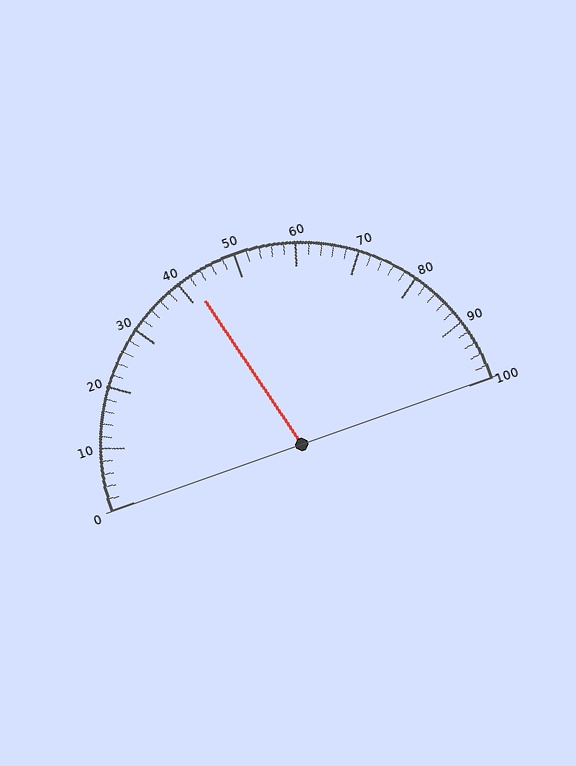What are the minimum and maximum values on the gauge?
The gauge ranges from 0 to 100.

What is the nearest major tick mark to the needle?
The nearest major tick mark is 40.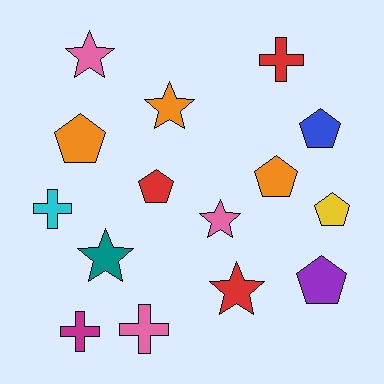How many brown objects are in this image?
There are no brown objects.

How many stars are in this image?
There are 5 stars.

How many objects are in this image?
There are 15 objects.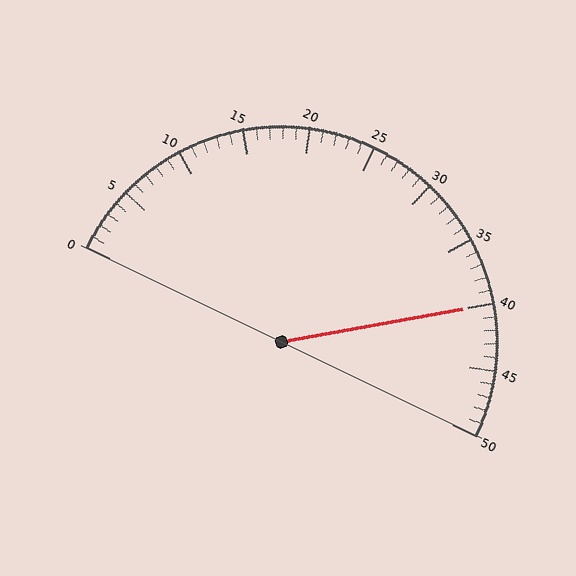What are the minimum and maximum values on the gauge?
The gauge ranges from 0 to 50.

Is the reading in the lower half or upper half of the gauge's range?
The reading is in the upper half of the range (0 to 50).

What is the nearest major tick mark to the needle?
The nearest major tick mark is 40.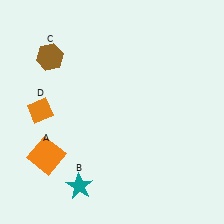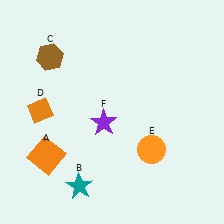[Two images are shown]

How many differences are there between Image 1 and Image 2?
There are 2 differences between the two images.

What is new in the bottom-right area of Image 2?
An orange circle (E) was added in the bottom-right area of Image 2.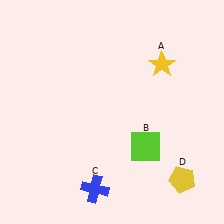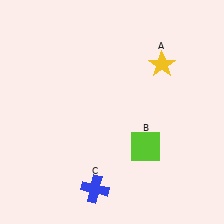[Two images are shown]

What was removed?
The yellow pentagon (D) was removed in Image 2.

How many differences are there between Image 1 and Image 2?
There is 1 difference between the two images.